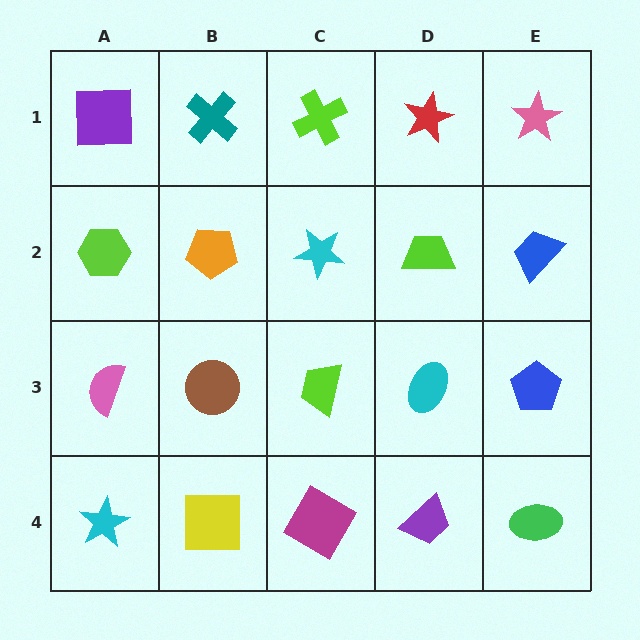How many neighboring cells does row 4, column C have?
3.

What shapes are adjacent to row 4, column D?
A cyan ellipse (row 3, column D), a magenta square (row 4, column C), a green ellipse (row 4, column E).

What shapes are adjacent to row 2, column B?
A teal cross (row 1, column B), a brown circle (row 3, column B), a lime hexagon (row 2, column A), a cyan star (row 2, column C).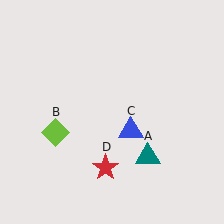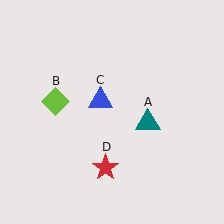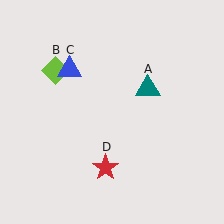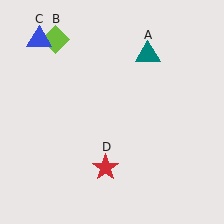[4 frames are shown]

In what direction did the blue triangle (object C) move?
The blue triangle (object C) moved up and to the left.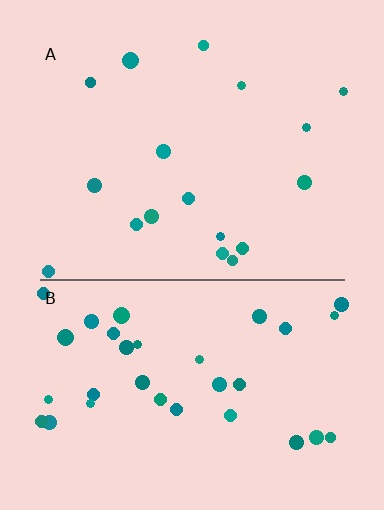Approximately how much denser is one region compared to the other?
Approximately 1.9× — region B over region A.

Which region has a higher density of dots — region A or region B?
B (the bottom).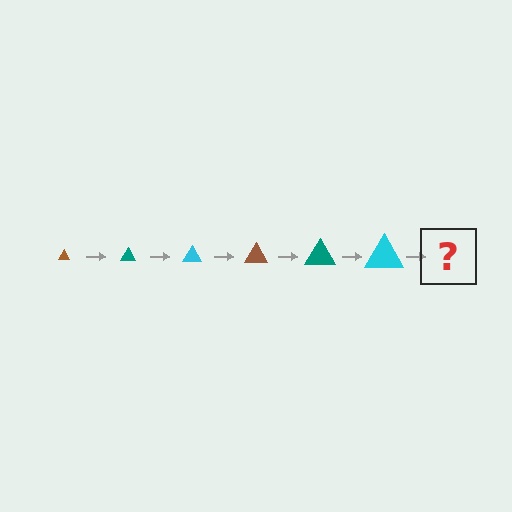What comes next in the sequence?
The next element should be a brown triangle, larger than the previous one.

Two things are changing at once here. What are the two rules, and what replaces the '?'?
The two rules are that the triangle grows larger each step and the color cycles through brown, teal, and cyan. The '?' should be a brown triangle, larger than the previous one.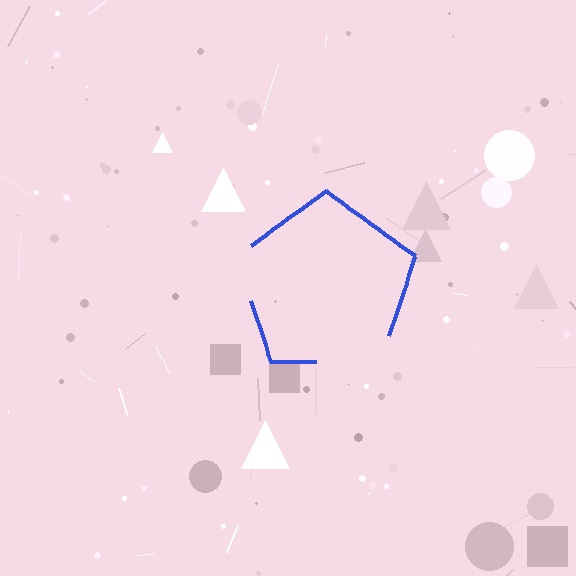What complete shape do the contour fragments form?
The contour fragments form a pentagon.